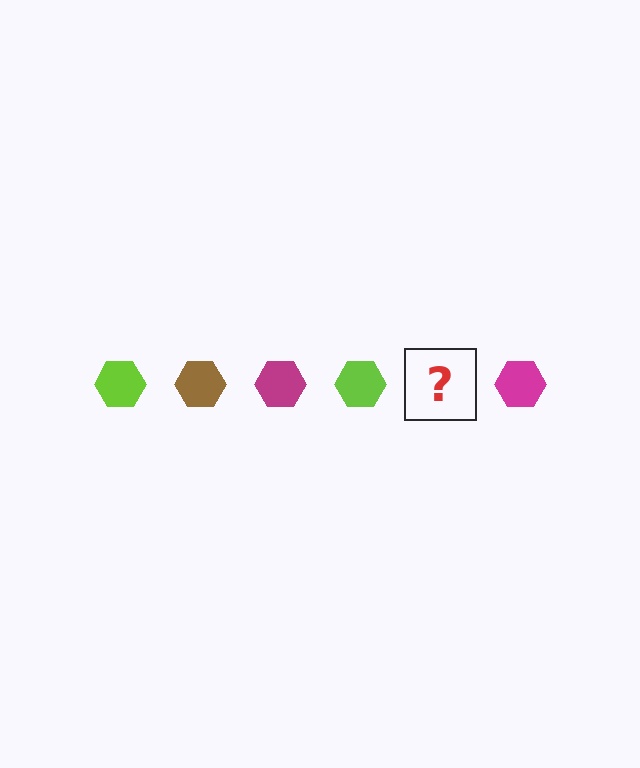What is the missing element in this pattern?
The missing element is a brown hexagon.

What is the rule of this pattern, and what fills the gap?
The rule is that the pattern cycles through lime, brown, magenta hexagons. The gap should be filled with a brown hexagon.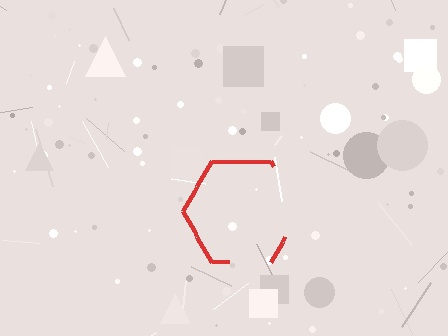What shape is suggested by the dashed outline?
The dashed outline suggests a hexagon.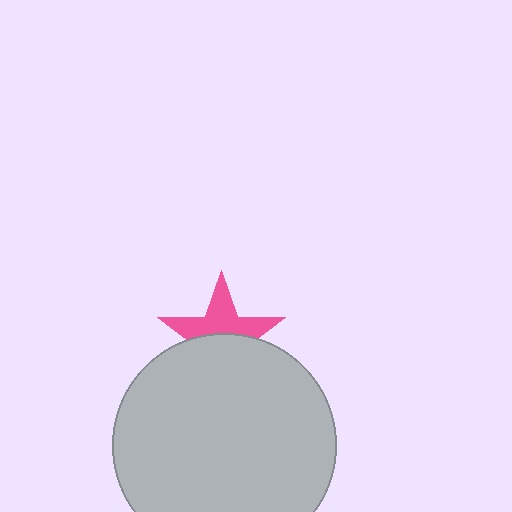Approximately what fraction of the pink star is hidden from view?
Roughly 51% of the pink star is hidden behind the light gray circle.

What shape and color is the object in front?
The object in front is a light gray circle.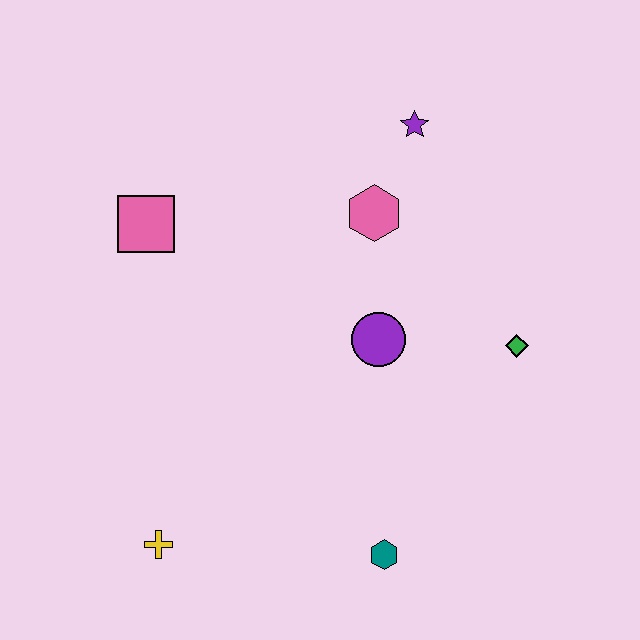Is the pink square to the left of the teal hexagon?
Yes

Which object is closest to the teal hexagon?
The purple circle is closest to the teal hexagon.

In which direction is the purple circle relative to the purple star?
The purple circle is below the purple star.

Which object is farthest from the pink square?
The teal hexagon is farthest from the pink square.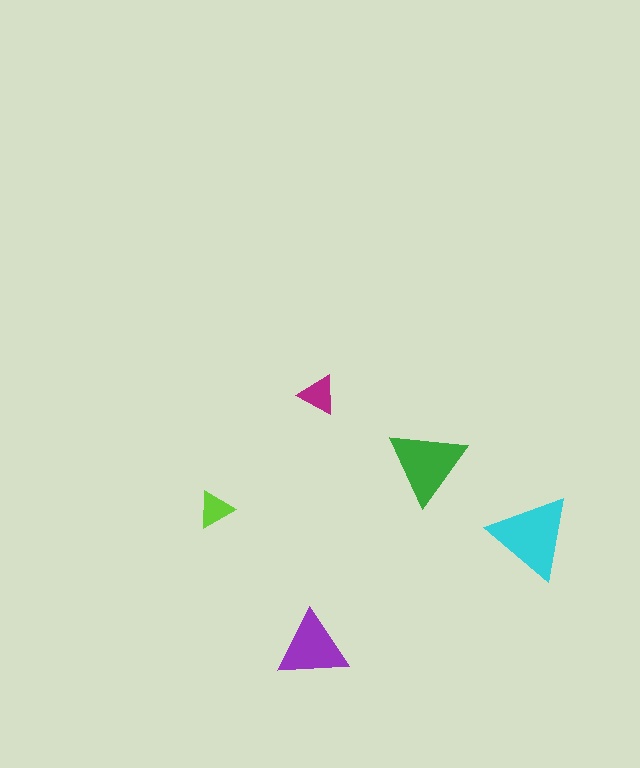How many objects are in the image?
There are 5 objects in the image.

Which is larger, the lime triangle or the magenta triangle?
The magenta one.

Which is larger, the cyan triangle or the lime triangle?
The cyan one.